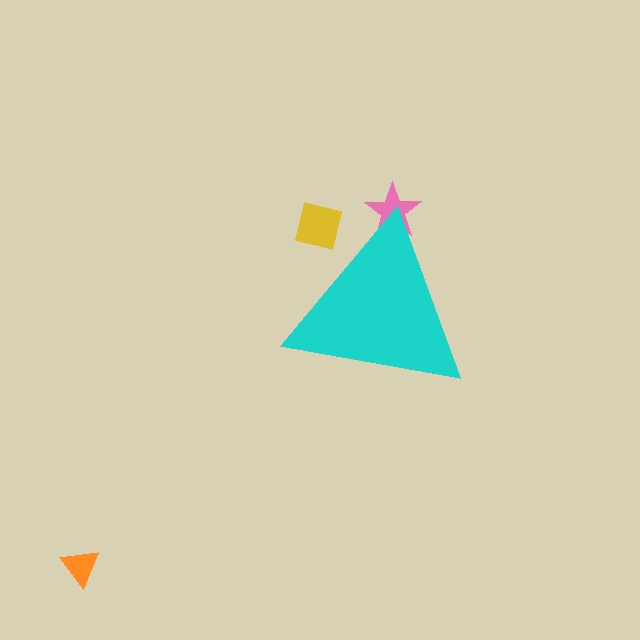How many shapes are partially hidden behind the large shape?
2 shapes are partially hidden.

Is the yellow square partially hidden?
Yes, the yellow square is partially hidden behind the cyan triangle.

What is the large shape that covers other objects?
A cyan triangle.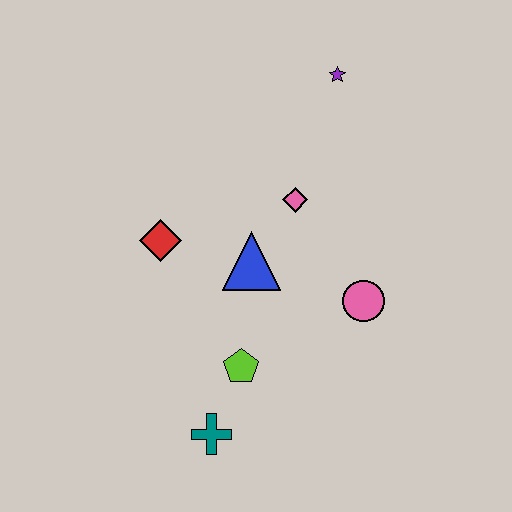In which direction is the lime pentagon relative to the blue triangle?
The lime pentagon is below the blue triangle.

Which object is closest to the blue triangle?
The pink diamond is closest to the blue triangle.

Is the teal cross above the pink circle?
No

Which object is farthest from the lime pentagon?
The purple star is farthest from the lime pentagon.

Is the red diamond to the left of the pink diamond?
Yes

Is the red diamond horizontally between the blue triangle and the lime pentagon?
No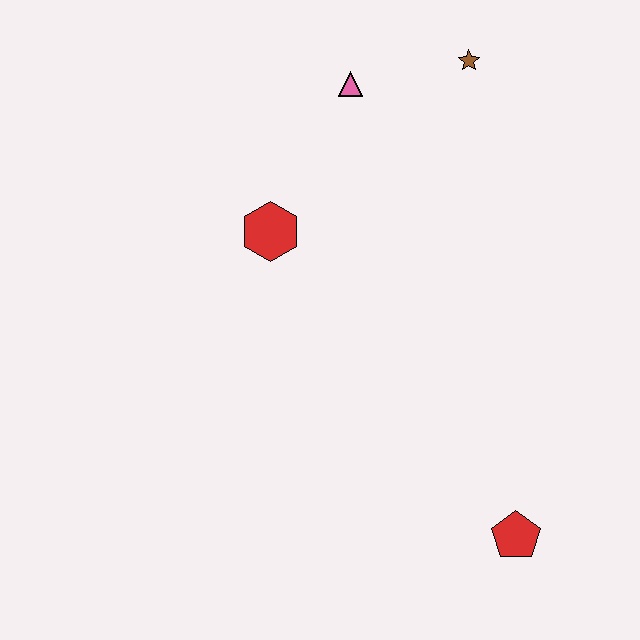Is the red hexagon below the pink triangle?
Yes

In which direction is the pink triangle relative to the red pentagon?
The pink triangle is above the red pentagon.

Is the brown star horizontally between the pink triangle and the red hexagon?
No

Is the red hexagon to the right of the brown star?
No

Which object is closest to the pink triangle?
The brown star is closest to the pink triangle.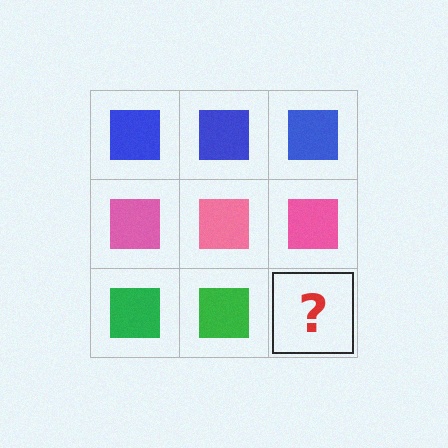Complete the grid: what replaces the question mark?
The question mark should be replaced with a green square.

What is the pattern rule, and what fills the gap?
The rule is that each row has a consistent color. The gap should be filled with a green square.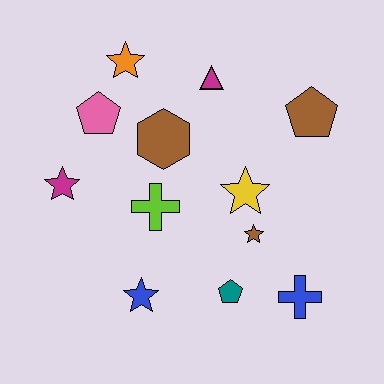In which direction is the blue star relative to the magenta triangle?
The blue star is below the magenta triangle.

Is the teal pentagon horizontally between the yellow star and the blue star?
Yes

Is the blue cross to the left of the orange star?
No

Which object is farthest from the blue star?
The brown pentagon is farthest from the blue star.